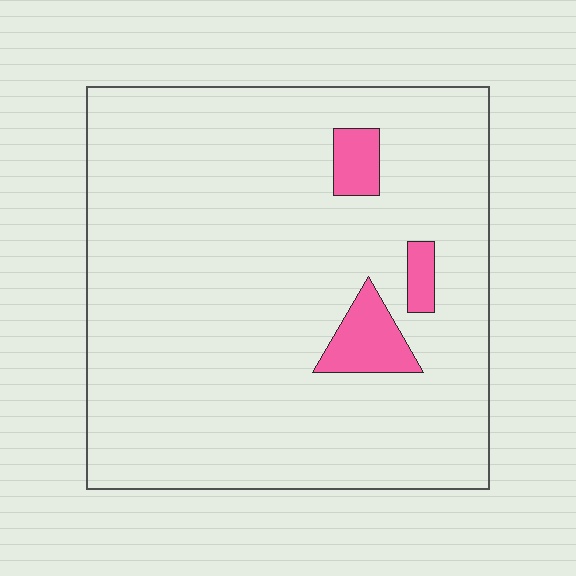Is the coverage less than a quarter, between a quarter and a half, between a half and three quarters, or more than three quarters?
Less than a quarter.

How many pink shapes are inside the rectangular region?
3.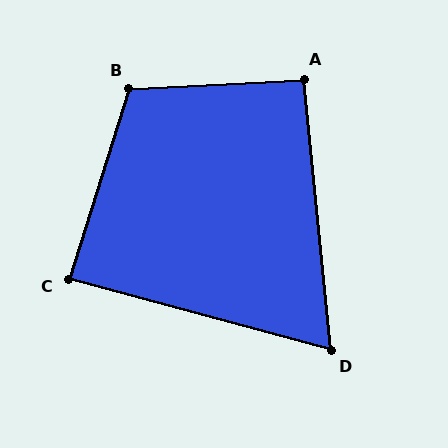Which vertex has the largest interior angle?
B, at approximately 111 degrees.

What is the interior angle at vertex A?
Approximately 93 degrees (approximately right).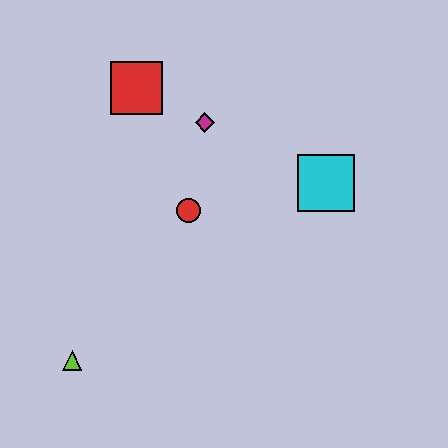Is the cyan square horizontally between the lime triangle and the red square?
No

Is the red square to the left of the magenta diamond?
Yes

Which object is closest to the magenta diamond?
The red square is closest to the magenta diamond.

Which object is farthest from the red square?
The lime triangle is farthest from the red square.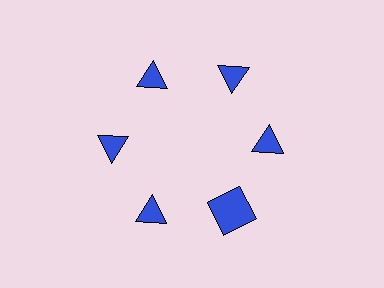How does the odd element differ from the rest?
It has a different shape: square instead of triangle.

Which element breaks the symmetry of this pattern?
The blue square at roughly the 5 o'clock position breaks the symmetry. All other shapes are blue triangles.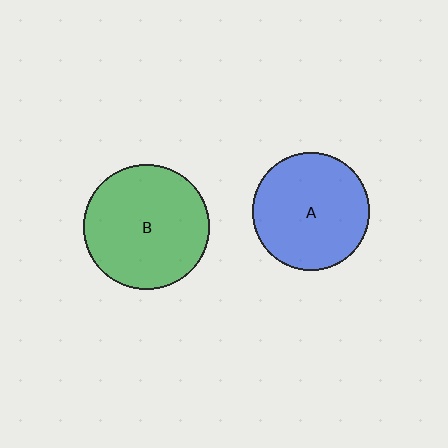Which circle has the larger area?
Circle B (green).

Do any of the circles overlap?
No, none of the circles overlap.